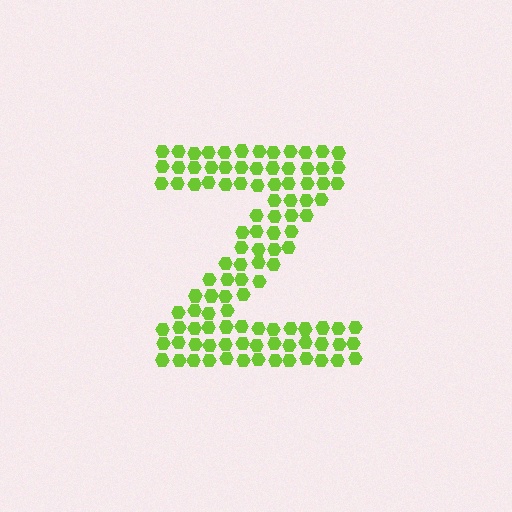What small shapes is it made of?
It is made of small hexagons.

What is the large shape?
The large shape is the letter Z.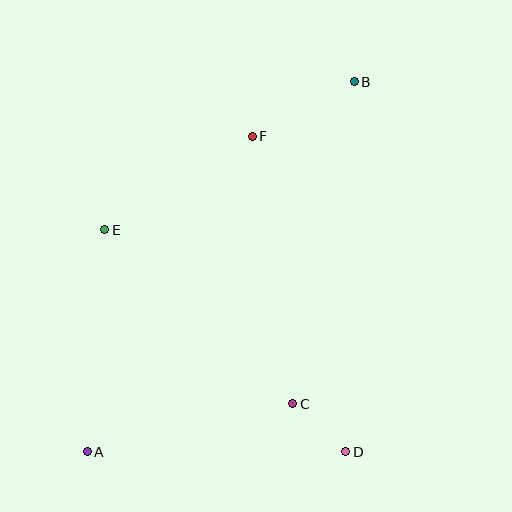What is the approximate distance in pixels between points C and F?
The distance between C and F is approximately 270 pixels.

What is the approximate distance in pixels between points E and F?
The distance between E and F is approximately 174 pixels.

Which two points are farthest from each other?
Points A and B are farthest from each other.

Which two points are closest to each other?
Points C and D are closest to each other.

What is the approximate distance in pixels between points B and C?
The distance between B and C is approximately 327 pixels.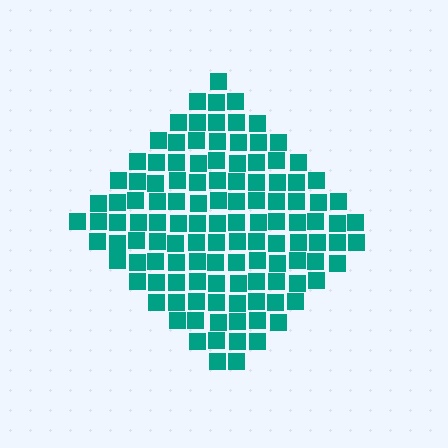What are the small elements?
The small elements are squares.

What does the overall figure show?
The overall figure shows a diamond.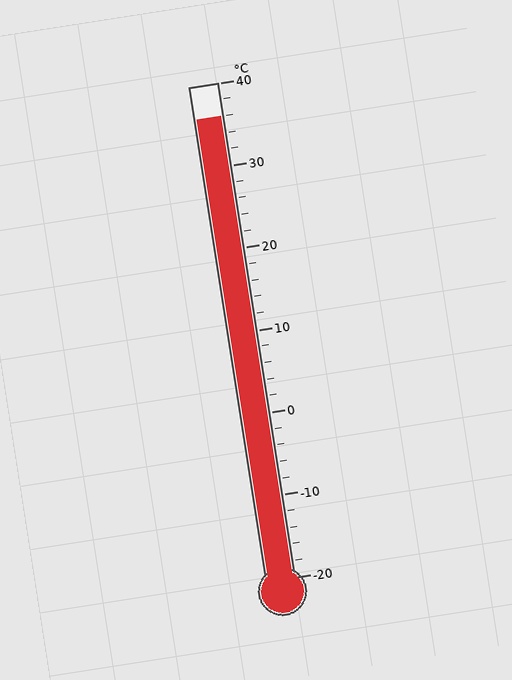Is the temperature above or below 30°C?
The temperature is above 30°C.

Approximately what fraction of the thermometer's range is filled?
The thermometer is filled to approximately 95% of its range.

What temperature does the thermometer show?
The thermometer shows approximately 36°C.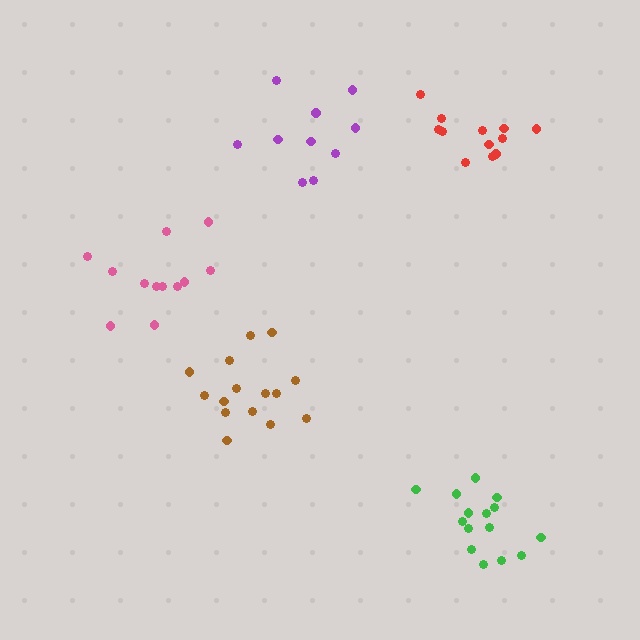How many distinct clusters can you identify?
There are 5 distinct clusters.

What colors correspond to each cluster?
The clusters are colored: green, pink, purple, red, brown.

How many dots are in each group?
Group 1: 15 dots, Group 2: 12 dots, Group 3: 10 dots, Group 4: 12 dots, Group 5: 15 dots (64 total).